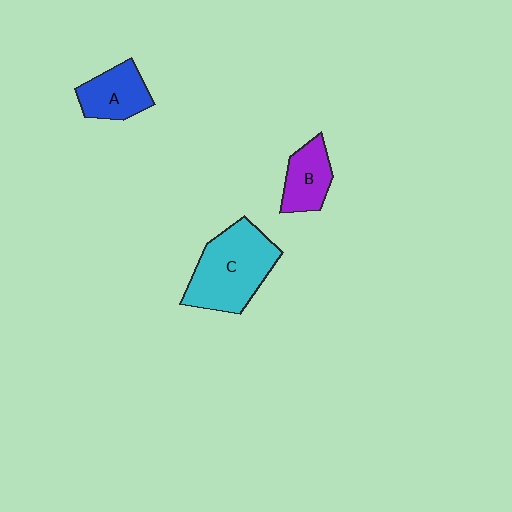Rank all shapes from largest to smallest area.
From largest to smallest: C (cyan), A (blue), B (purple).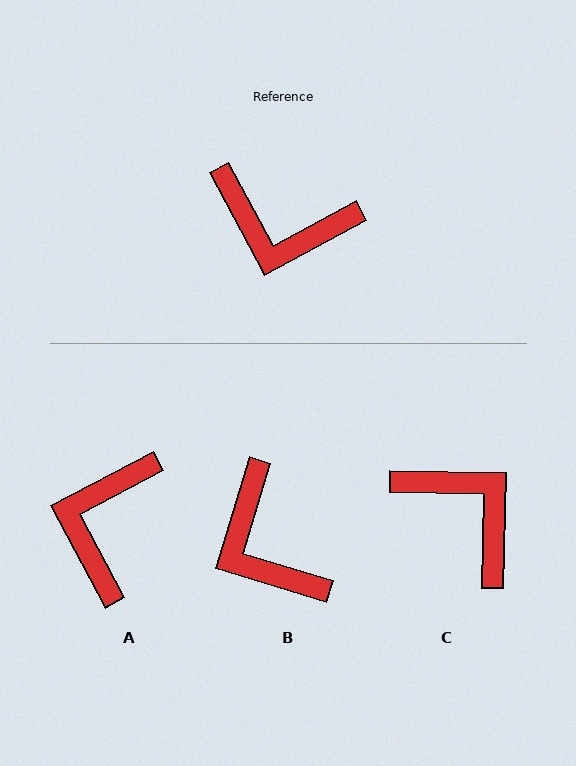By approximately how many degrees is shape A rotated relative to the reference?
Approximately 90 degrees clockwise.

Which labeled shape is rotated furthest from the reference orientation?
C, about 151 degrees away.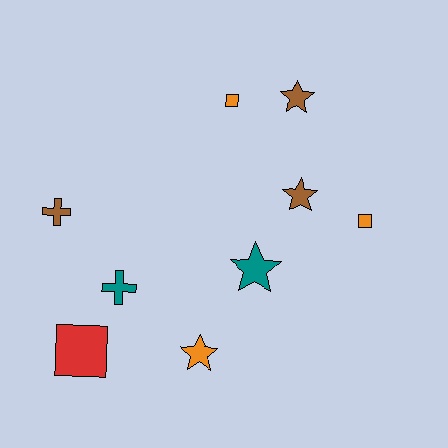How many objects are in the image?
There are 9 objects.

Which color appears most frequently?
Brown, with 3 objects.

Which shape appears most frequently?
Star, with 4 objects.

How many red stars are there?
There are no red stars.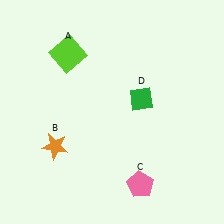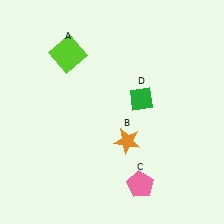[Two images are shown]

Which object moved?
The orange star (B) moved right.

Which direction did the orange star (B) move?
The orange star (B) moved right.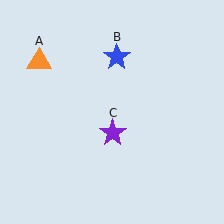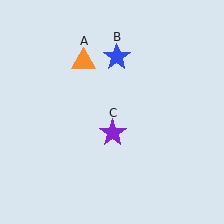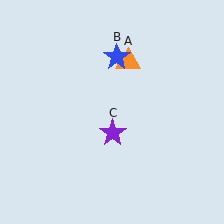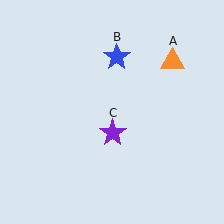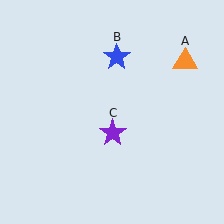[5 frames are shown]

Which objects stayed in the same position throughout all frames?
Blue star (object B) and purple star (object C) remained stationary.